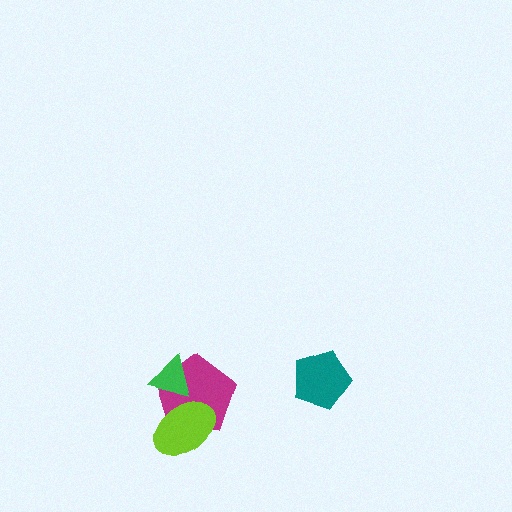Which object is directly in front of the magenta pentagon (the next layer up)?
The lime ellipse is directly in front of the magenta pentagon.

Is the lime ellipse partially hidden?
Yes, it is partially covered by another shape.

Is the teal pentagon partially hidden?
No, no other shape covers it.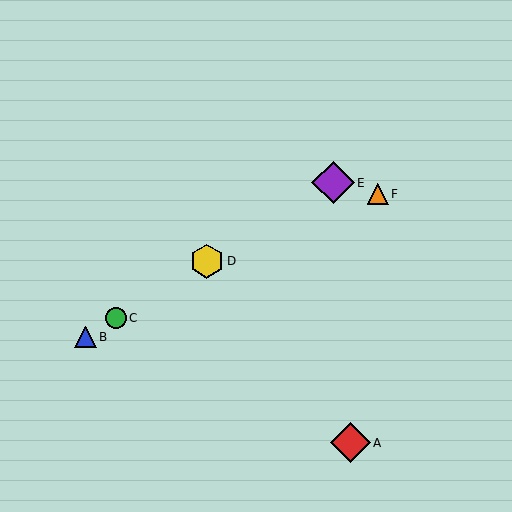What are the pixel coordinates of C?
Object C is at (116, 318).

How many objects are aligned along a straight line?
4 objects (B, C, D, E) are aligned along a straight line.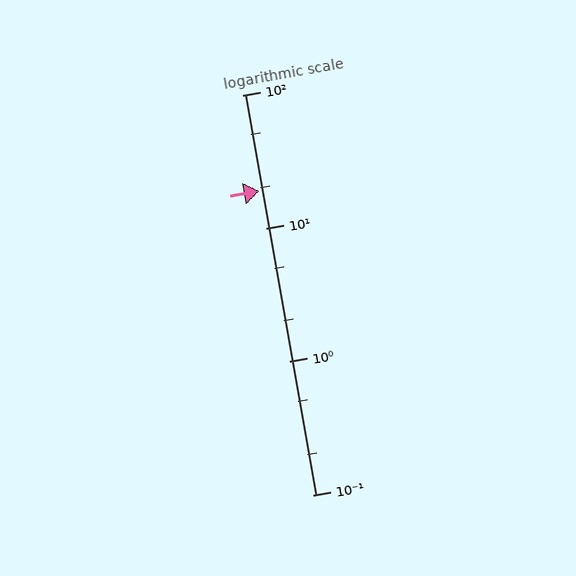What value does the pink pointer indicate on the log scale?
The pointer indicates approximately 19.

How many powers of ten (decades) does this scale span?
The scale spans 3 decades, from 0.1 to 100.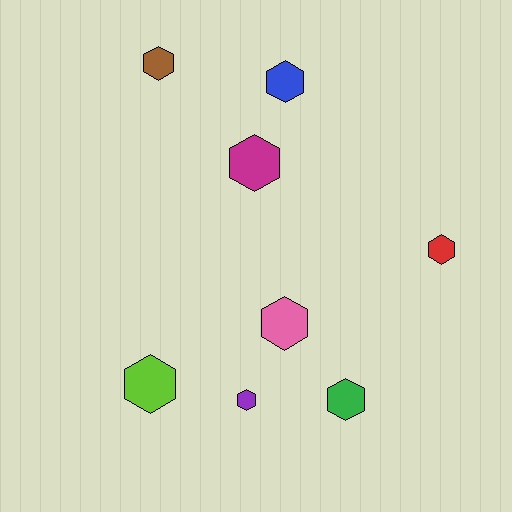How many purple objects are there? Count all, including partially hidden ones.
There is 1 purple object.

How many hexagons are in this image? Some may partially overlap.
There are 8 hexagons.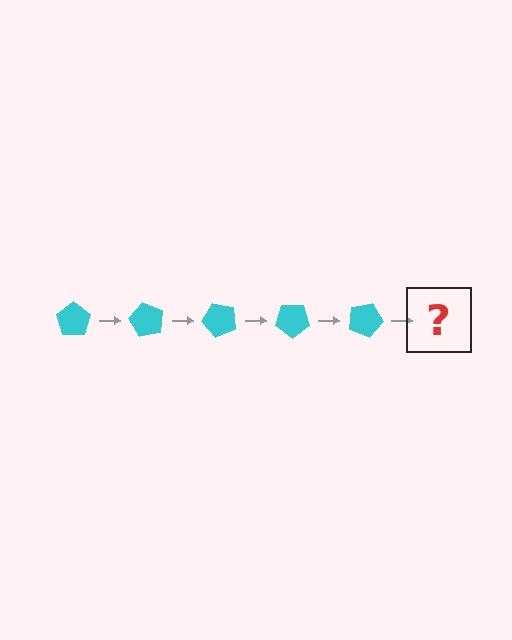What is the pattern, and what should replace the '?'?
The pattern is that the pentagon rotates 60 degrees each step. The '?' should be a cyan pentagon rotated 300 degrees.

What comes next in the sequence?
The next element should be a cyan pentagon rotated 300 degrees.